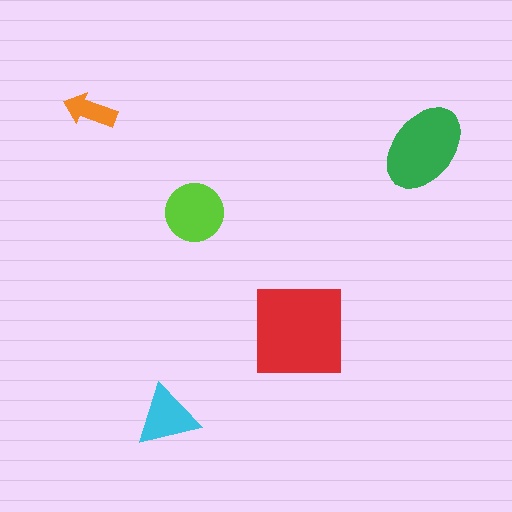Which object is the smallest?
The orange arrow.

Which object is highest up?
The orange arrow is topmost.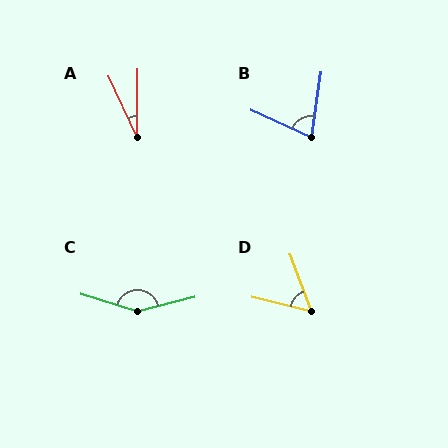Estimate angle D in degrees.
Approximately 56 degrees.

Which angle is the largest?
C, at approximately 149 degrees.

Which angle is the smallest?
A, at approximately 25 degrees.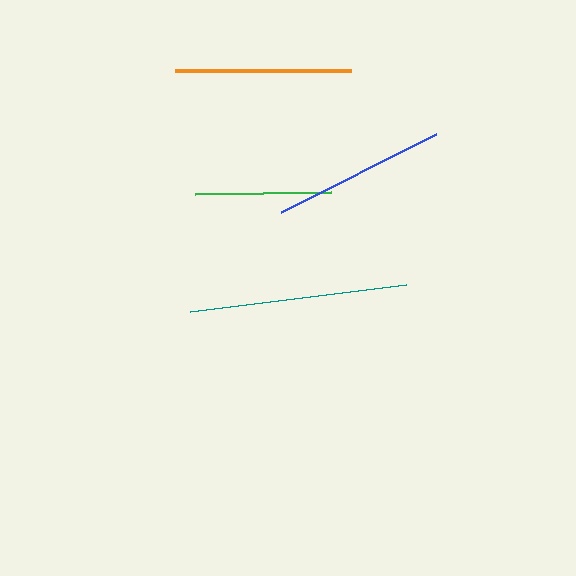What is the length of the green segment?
The green segment is approximately 136 pixels long.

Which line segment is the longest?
The teal line is the longest at approximately 218 pixels.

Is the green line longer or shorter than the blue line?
The blue line is longer than the green line.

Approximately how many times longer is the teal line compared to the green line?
The teal line is approximately 1.6 times the length of the green line.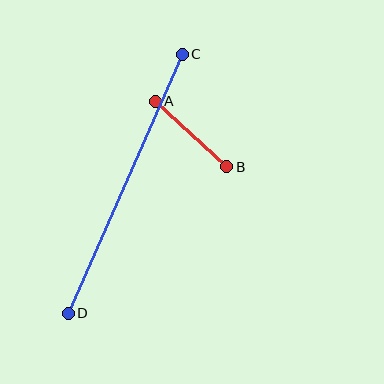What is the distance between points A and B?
The distance is approximately 96 pixels.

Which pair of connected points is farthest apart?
Points C and D are farthest apart.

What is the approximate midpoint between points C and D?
The midpoint is at approximately (125, 184) pixels.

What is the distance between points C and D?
The distance is approximately 283 pixels.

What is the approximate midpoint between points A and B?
The midpoint is at approximately (191, 134) pixels.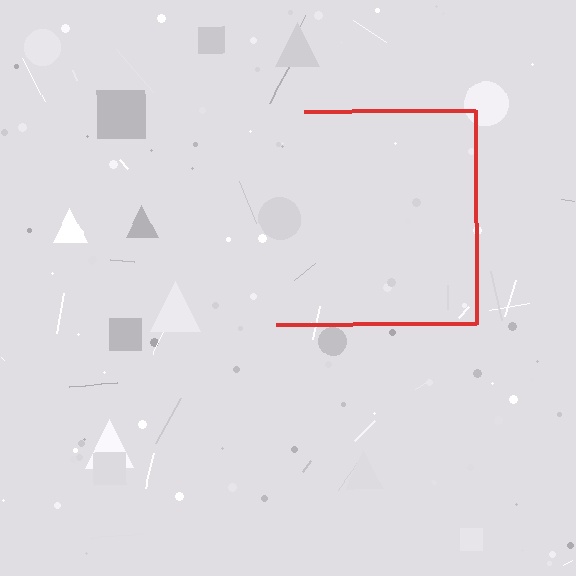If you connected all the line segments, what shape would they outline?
They would outline a square.